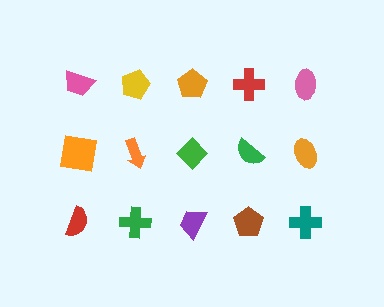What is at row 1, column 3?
An orange pentagon.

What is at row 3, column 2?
A green cross.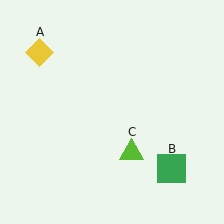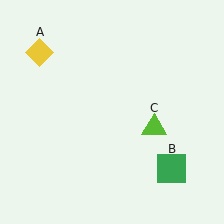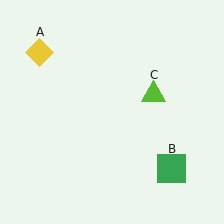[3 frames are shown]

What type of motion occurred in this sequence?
The lime triangle (object C) rotated counterclockwise around the center of the scene.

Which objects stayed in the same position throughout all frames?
Yellow diamond (object A) and green square (object B) remained stationary.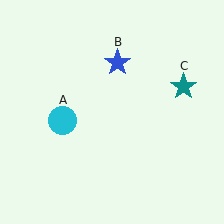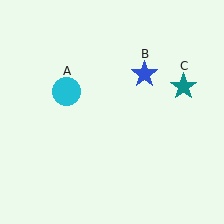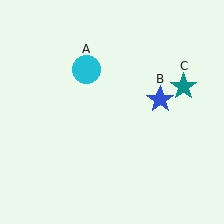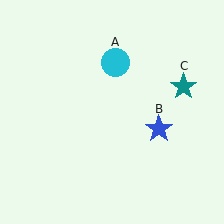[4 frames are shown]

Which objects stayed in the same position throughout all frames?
Teal star (object C) remained stationary.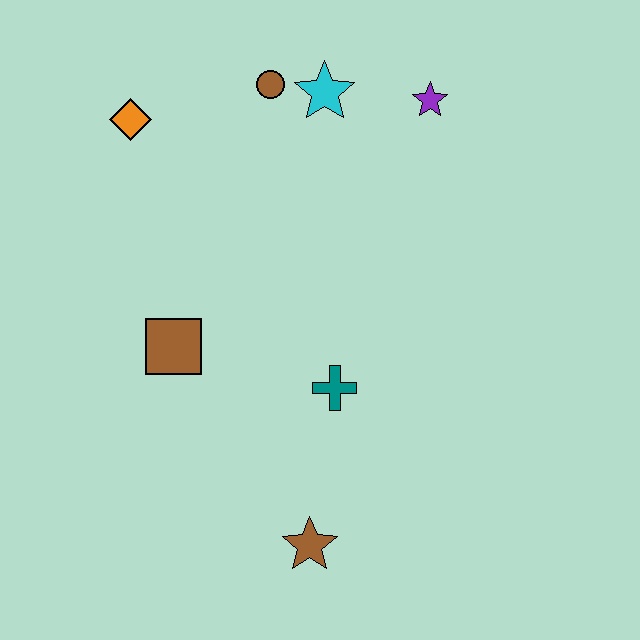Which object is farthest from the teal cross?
The orange diamond is farthest from the teal cross.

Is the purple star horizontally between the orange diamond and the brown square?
No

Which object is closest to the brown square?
The teal cross is closest to the brown square.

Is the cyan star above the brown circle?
No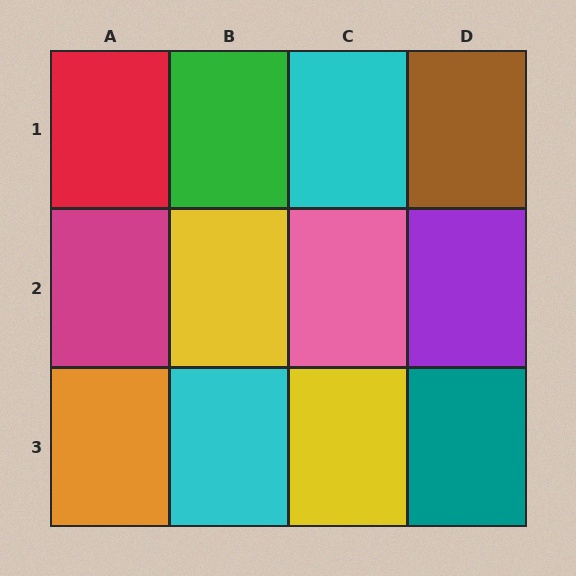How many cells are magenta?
1 cell is magenta.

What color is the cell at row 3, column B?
Cyan.